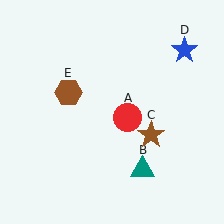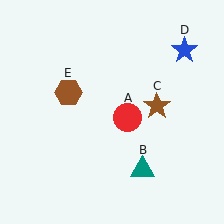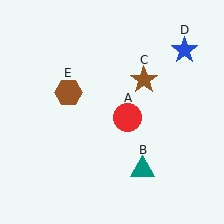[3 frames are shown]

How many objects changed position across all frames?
1 object changed position: brown star (object C).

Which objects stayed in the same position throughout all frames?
Red circle (object A) and teal triangle (object B) and blue star (object D) and brown hexagon (object E) remained stationary.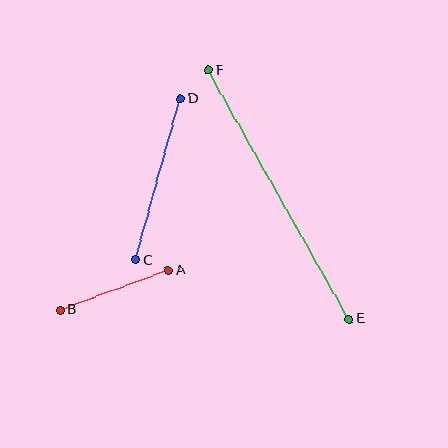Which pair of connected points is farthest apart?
Points E and F are farthest apart.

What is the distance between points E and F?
The distance is approximately 286 pixels.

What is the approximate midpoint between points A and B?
The midpoint is at approximately (114, 290) pixels.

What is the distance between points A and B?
The distance is approximately 115 pixels.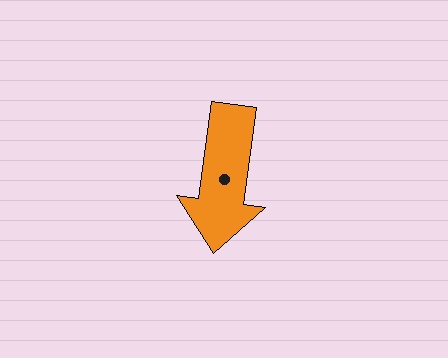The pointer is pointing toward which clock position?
Roughly 6 o'clock.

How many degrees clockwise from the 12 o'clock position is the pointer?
Approximately 188 degrees.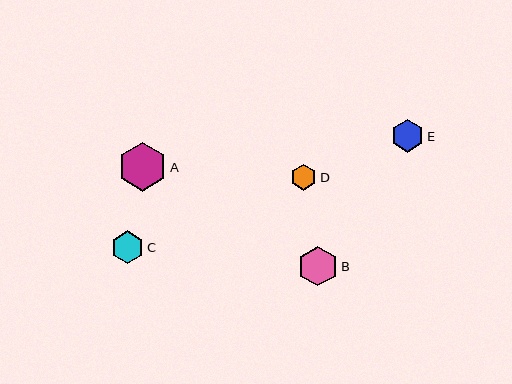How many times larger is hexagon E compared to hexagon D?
Hexagon E is approximately 1.2 times the size of hexagon D.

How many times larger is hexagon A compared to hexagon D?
Hexagon A is approximately 1.9 times the size of hexagon D.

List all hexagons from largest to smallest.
From largest to smallest: A, B, E, C, D.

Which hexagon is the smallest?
Hexagon D is the smallest with a size of approximately 26 pixels.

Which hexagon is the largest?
Hexagon A is the largest with a size of approximately 49 pixels.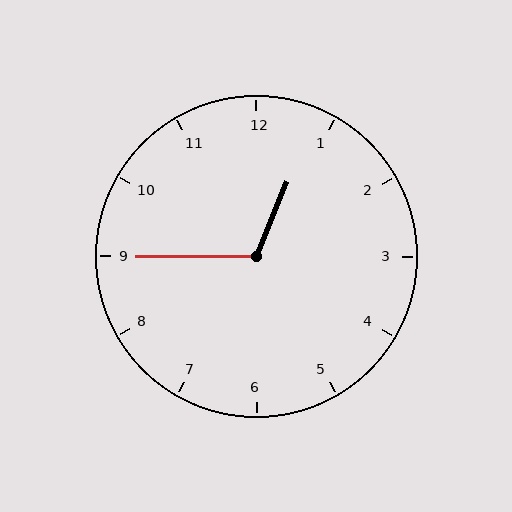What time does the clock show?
12:45.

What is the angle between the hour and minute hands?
Approximately 112 degrees.